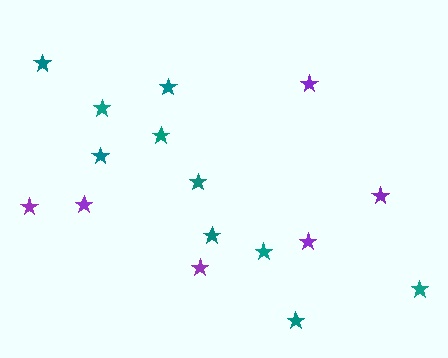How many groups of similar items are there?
There are 2 groups: one group of teal stars (10) and one group of purple stars (6).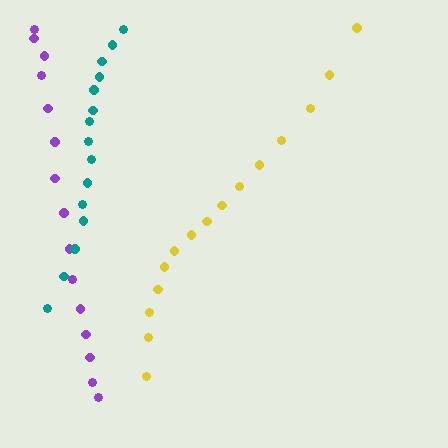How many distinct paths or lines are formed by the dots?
There are 3 distinct paths.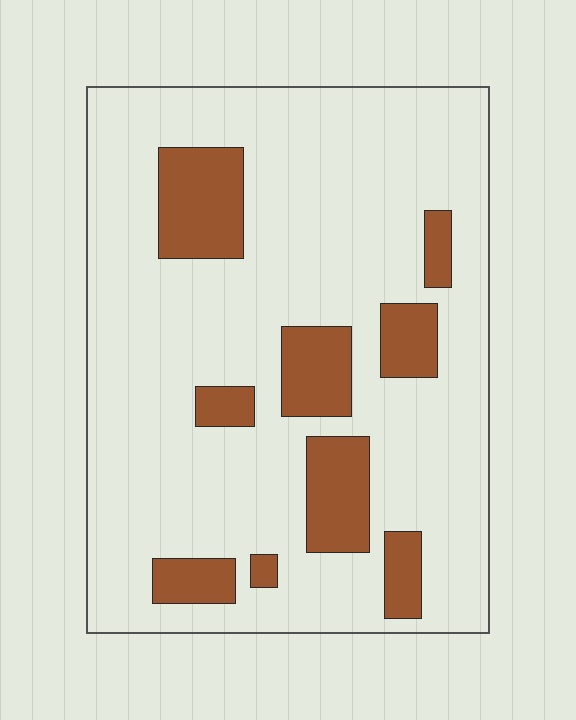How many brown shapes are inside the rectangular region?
9.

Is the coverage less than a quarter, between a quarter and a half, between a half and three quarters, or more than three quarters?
Less than a quarter.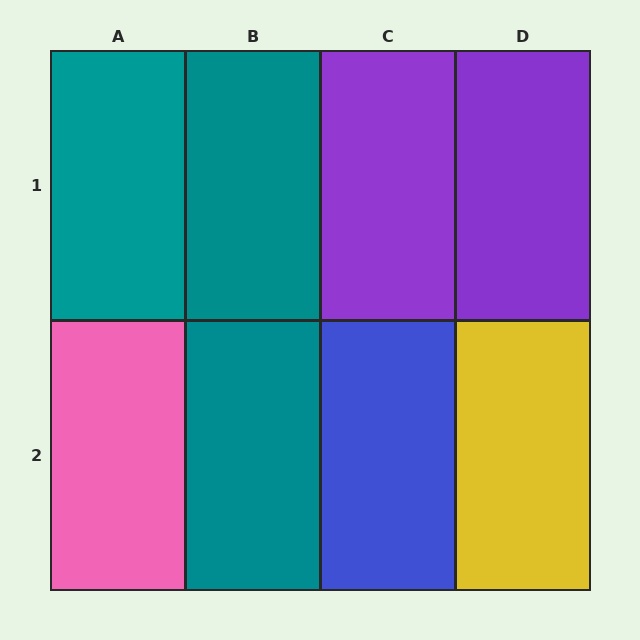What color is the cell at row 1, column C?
Purple.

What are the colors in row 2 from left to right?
Pink, teal, blue, yellow.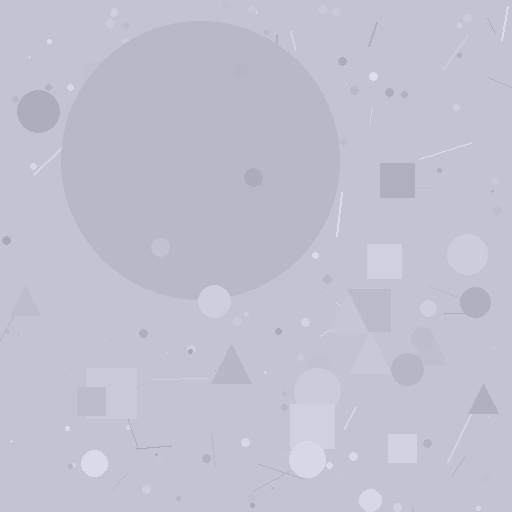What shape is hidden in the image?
A circle is hidden in the image.